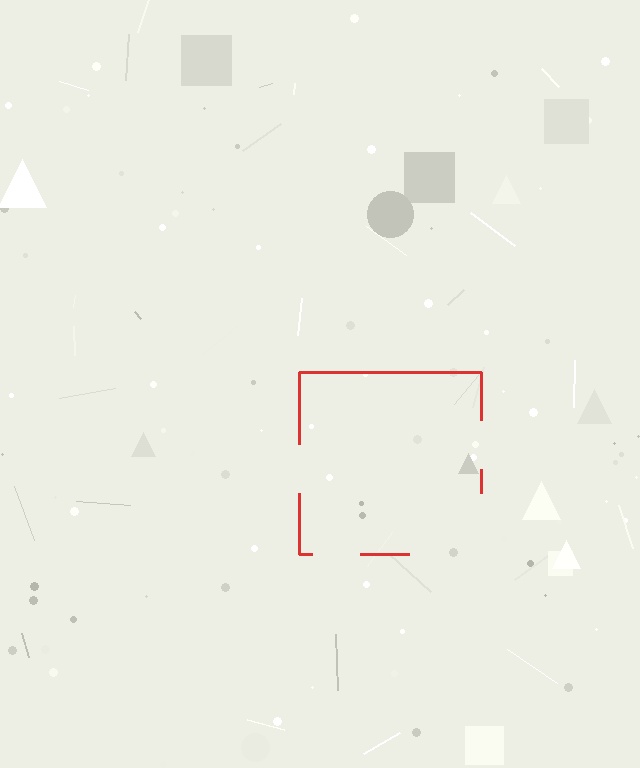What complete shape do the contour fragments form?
The contour fragments form a square.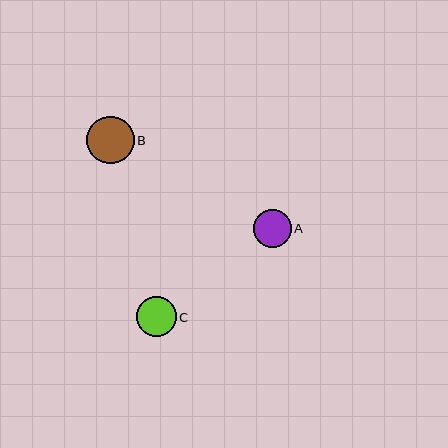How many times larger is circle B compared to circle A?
Circle B is approximately 1.3 times the size of circle A.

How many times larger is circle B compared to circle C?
Circle B is approximately 1.2 times the size of circle C.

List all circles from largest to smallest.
From largest to smallest: B, C, A.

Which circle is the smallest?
Circle A is the smallest with a size of approximately 37 pixels.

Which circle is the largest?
Circle B is the largest with a size of approximately 48 pixels.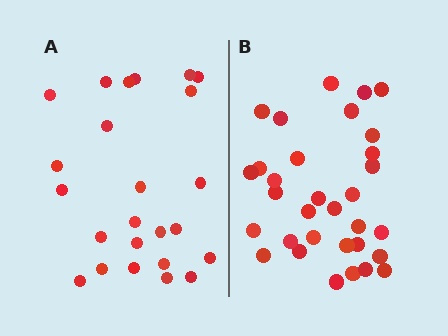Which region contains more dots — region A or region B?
Region B (the right region) has more dots.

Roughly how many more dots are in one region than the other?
Region B has roughly 8 or so more dots than region A.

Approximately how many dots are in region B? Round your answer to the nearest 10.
About 30 dots. (The exact count is 32, which rounds to 30.)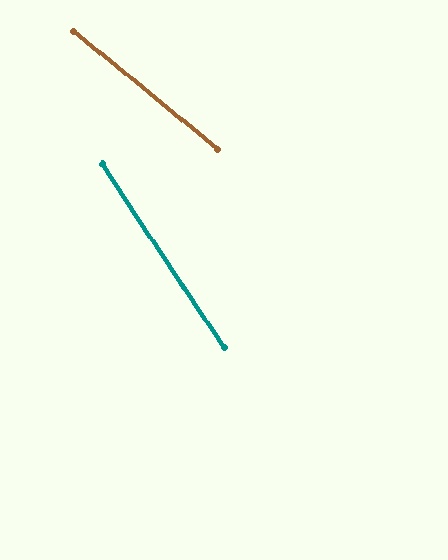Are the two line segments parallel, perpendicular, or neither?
Neither parallel nor perpendicular — they differ by about 17°.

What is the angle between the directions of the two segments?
Approximately 17 degrees.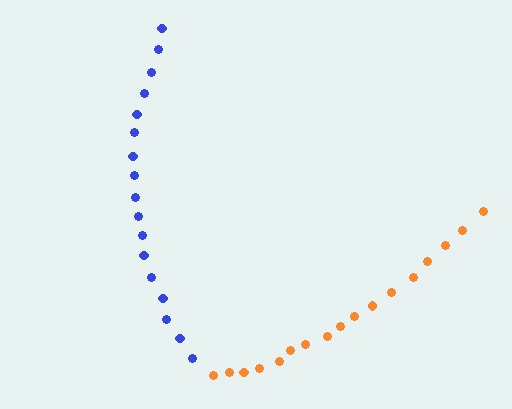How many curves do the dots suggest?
There are 2 distinct paths.